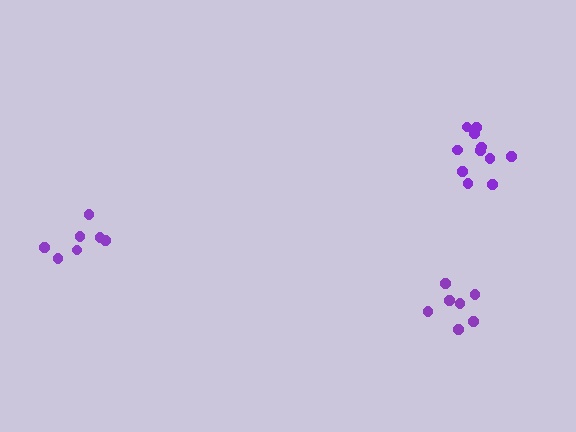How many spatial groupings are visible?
There are 3 spatial groupings.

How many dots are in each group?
Group 1: 7 dots, Group 2: 11 dots, Group 3: 7 dots (25 total).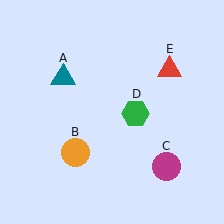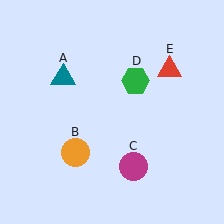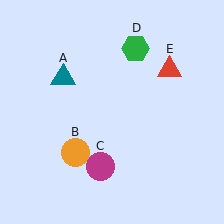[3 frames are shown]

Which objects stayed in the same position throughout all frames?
Teal triangle (object A) and orange circle (object B) and red triangle (object E) remained stationary.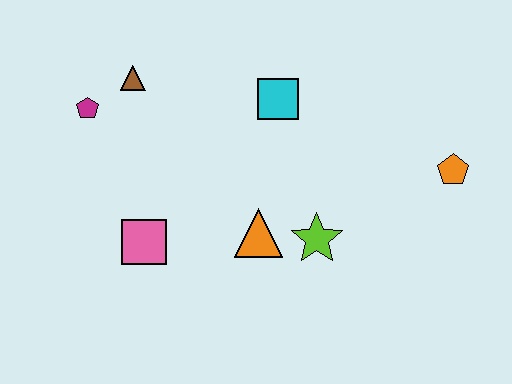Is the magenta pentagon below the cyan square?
Yes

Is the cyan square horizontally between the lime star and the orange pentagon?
No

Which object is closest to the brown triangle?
The magenta pentagon is closest to the brown triangle.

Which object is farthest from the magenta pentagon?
The orange pentagon is farthest from the magenta pentagon.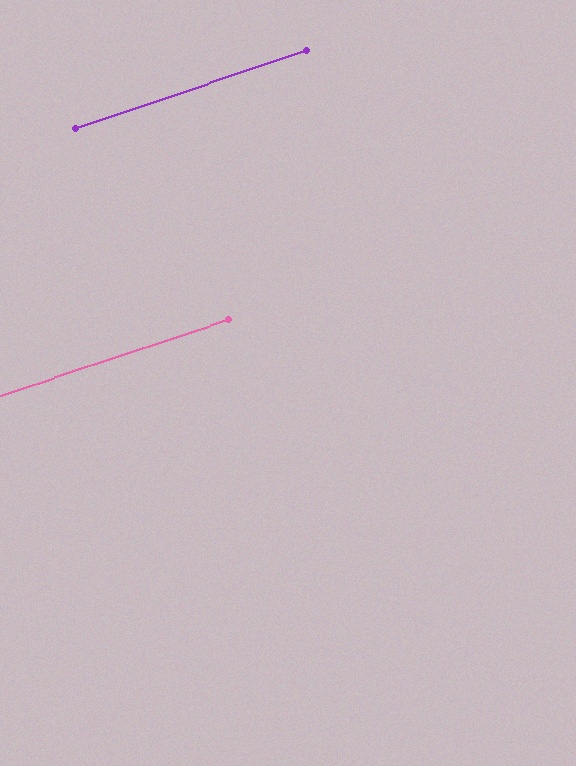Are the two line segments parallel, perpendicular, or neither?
Parallel — their directions differ by only 0.3°.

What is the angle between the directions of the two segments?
Approximately 0 degrees.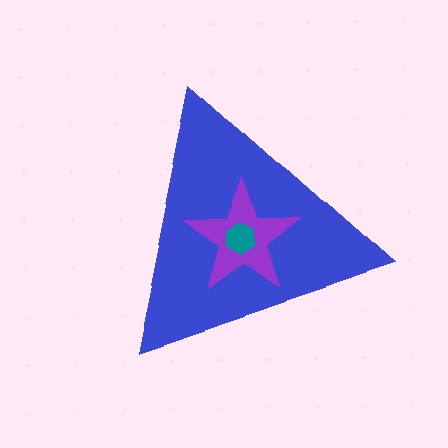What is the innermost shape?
The teal hexagon.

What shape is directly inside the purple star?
The teal hexagon.